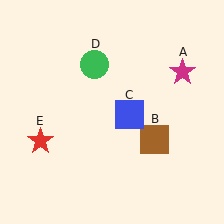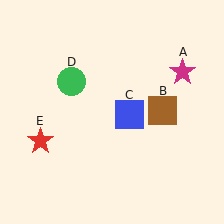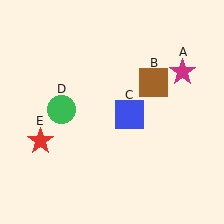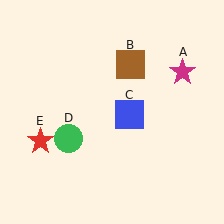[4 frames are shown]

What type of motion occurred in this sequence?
The brown square (object B), green circle (object D) rotated counterclockwise around the center of the scene.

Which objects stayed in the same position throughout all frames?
Magenta star (object A) and blue square (object C) and red star (object E) remained stationary.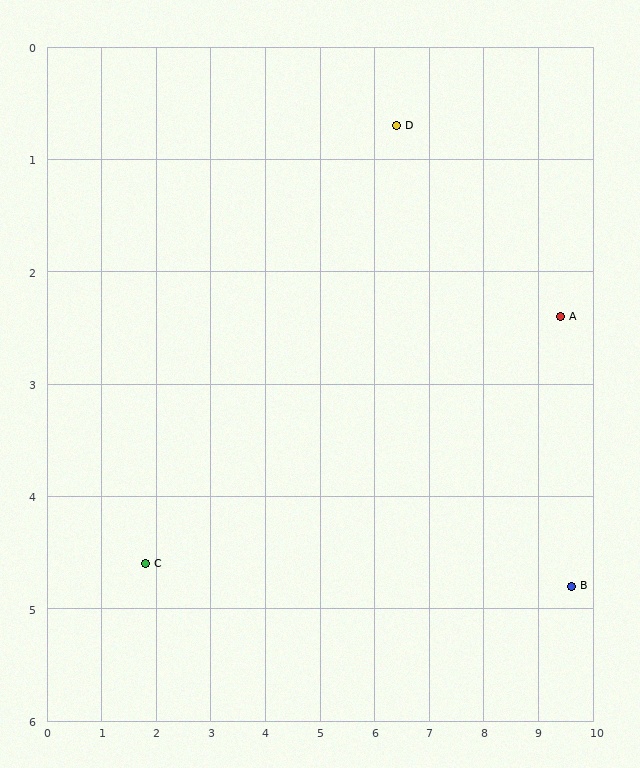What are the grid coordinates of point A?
Point A is at approximately (9.4, 2.4).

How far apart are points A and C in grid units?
Points A and C are about 7.9 grid units apart.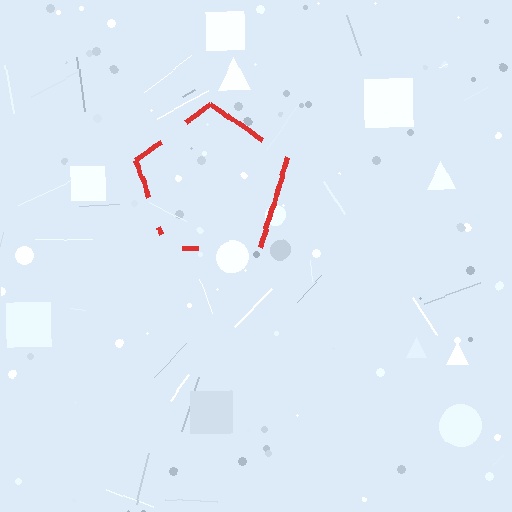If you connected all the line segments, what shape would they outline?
They would outline a pentagon.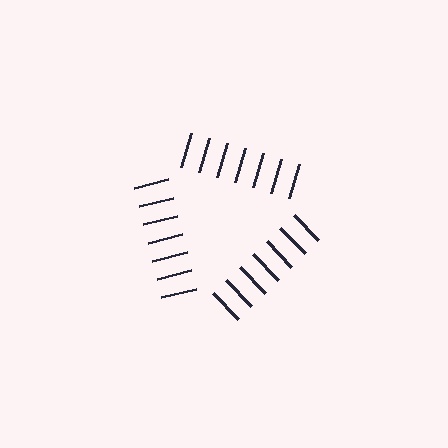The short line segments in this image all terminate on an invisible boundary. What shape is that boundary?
An illusory triangle — the line segments terminate on its edges but no continuous stroke is drawn.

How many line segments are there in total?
21 — 7 along each of the 3 edges.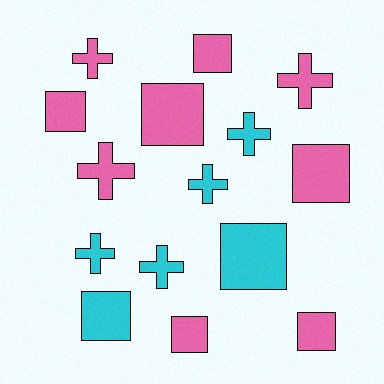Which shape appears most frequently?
Square, with 8 objects.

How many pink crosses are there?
There are 3 pink crosses.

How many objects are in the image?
There are 15 objects.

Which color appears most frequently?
Pink, with 9 objects.